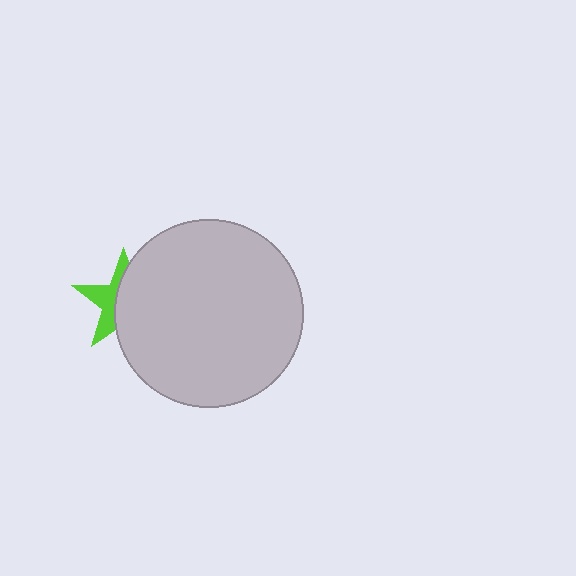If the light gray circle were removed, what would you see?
You would see the complete lime star.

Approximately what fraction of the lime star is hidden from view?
Roughly 59% of the lime star is hidden behind the light gray circle.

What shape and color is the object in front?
The object in front is a light gray circle.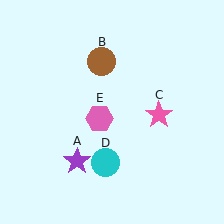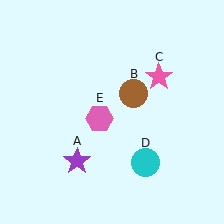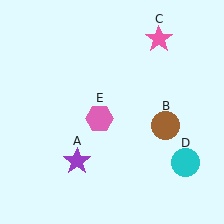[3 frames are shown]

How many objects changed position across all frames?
3 objects changed position: brown circle (object B), pink star (object C), cyan circle (object D).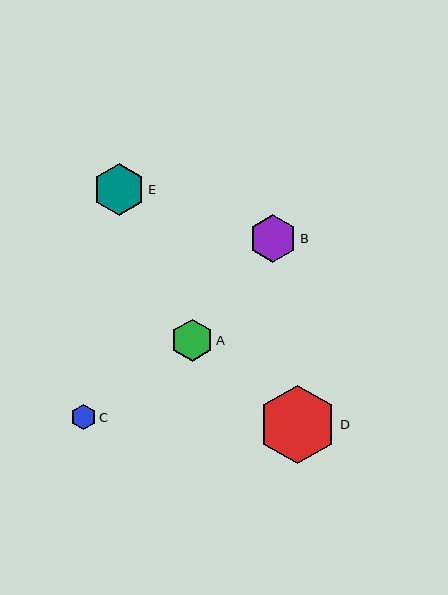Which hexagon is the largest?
Hexagon D is the largest with a size of approximately 78 pixels.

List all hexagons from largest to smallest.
From largest to smallest: D, E, B, A, C.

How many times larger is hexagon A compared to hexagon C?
Hexagon A is approximately 1.6 times the size of hexagon C.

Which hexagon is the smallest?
Hexagon C is the smallest with a size of approximately 25 pixels.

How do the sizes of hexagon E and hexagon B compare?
Hexagon E and hexagon B are approximately the same size.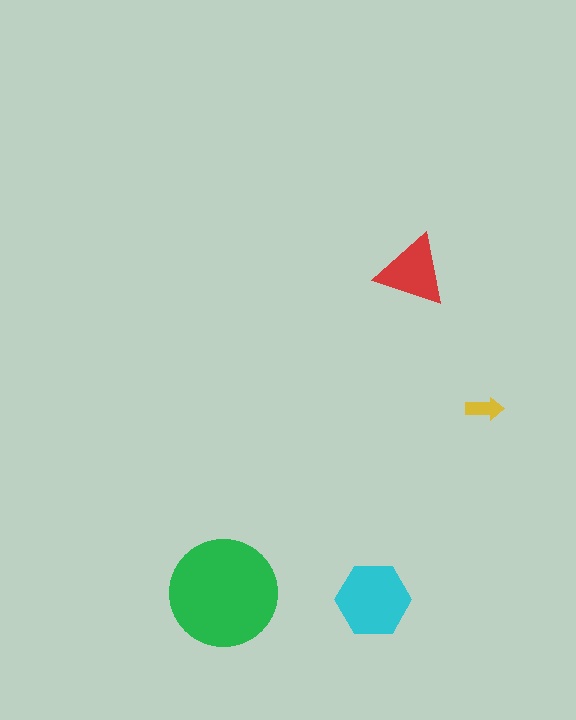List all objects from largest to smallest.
The green circle, the cyan hexagon, the red triangle, the yellow arrow.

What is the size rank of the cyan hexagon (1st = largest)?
2nd.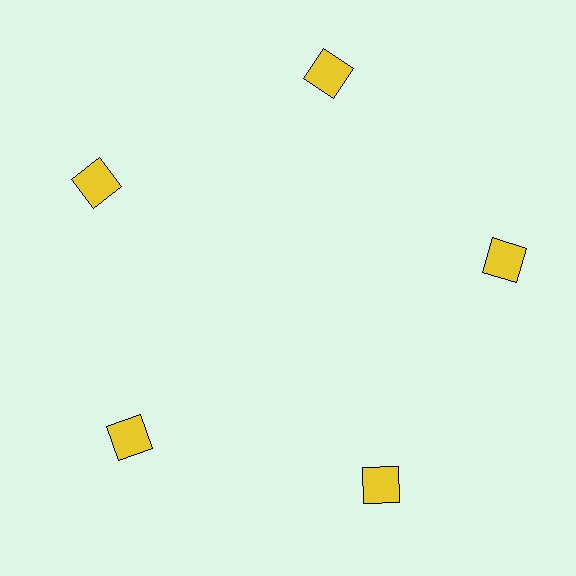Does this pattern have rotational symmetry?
Yes, this pattern has 5-fold rotational symmetry. It looks the same after rotating 72 degrees around the center.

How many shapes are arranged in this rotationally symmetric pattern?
There are 5 shapes, arranged in 5 groups of 1.